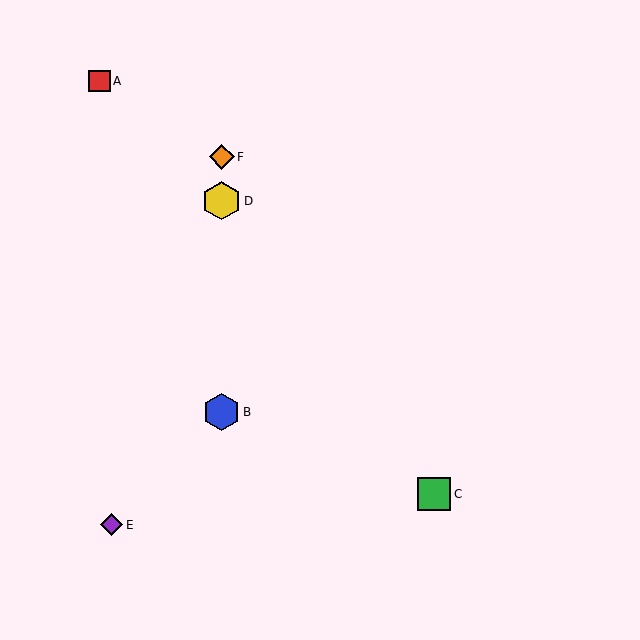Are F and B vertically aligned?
Yes, both are at x≈222.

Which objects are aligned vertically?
Objects B, D, F are aligned vertically.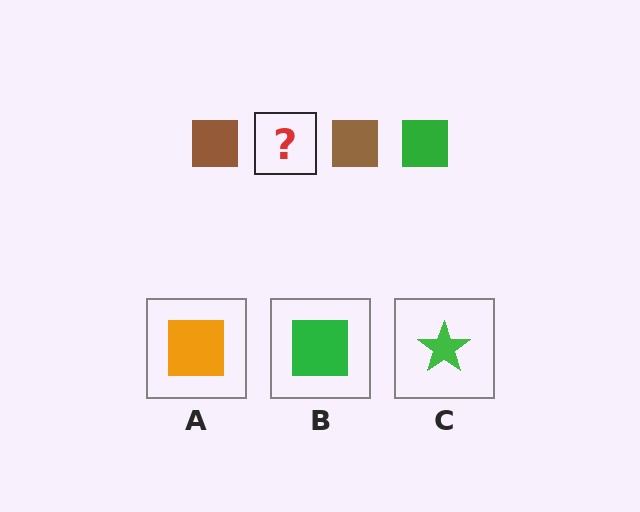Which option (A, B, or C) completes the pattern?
B.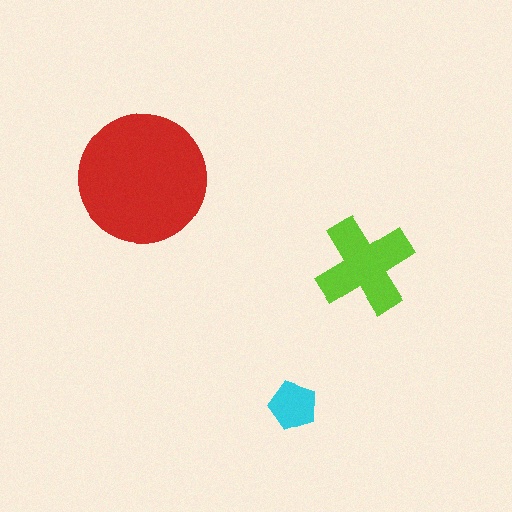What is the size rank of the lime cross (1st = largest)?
2nd.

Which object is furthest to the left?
The red circle is leftmost.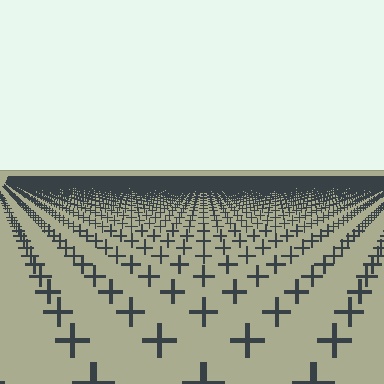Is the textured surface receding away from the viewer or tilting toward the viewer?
The surface is receding away from the viewer. Texture elements get smaller and denser toward the top.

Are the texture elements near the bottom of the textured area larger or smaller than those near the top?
Larger. Near the bottom, elements are closer to the viewer and appear at a bigger on-screen size.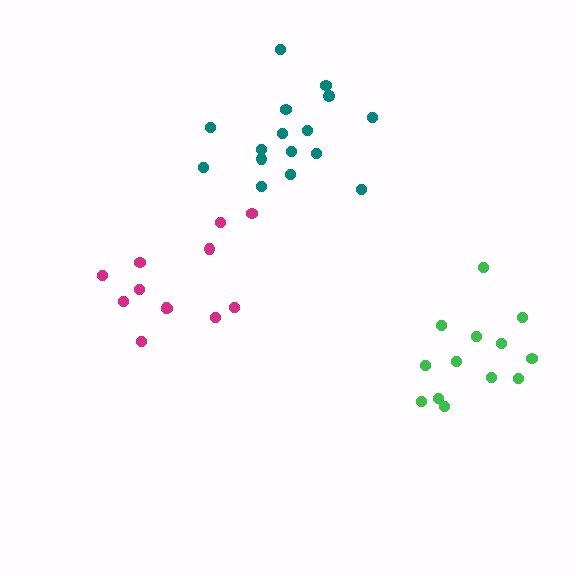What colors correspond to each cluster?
The clusters are colored: magenta, green, teal.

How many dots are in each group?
Group 1: 12 dots, Group 2: 13 dots, Group 3: 16 dots (41 total).